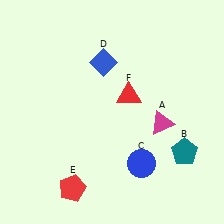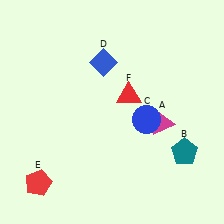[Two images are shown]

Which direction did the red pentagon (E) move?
The red pentagon (E) moved left.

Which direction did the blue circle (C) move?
The blue circle (C) moved up.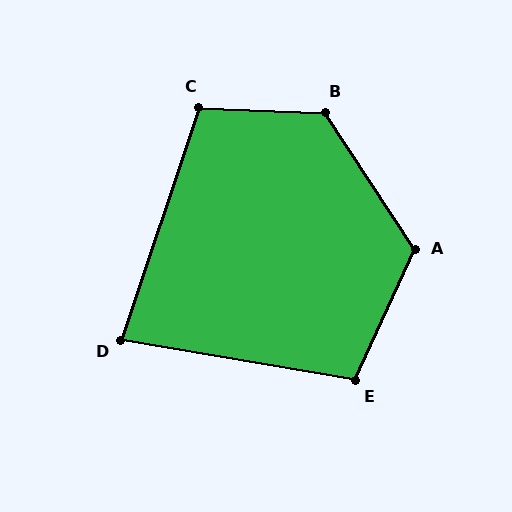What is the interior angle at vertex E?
Approximately 105 degrees (obtuse).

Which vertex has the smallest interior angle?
D, at approximately 81 degrees.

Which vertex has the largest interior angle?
B, at approximately 126 degrees.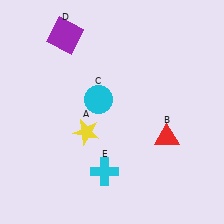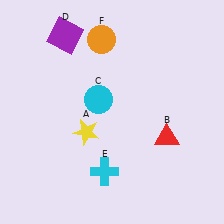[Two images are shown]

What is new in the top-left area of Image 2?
An orange circle (F) was added in the top-left area of Image 2.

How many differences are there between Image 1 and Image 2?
There is 1 difference between the two images.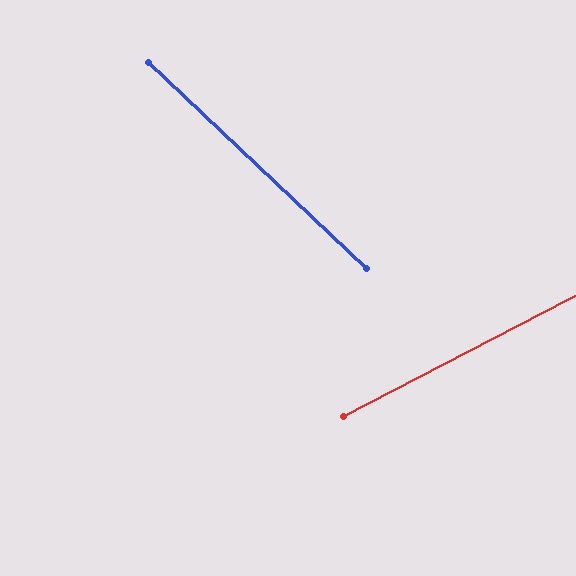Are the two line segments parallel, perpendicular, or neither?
Neither parallel nor perpendicular — they differ by about 71°.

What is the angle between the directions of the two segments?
Approximately 71 degrees.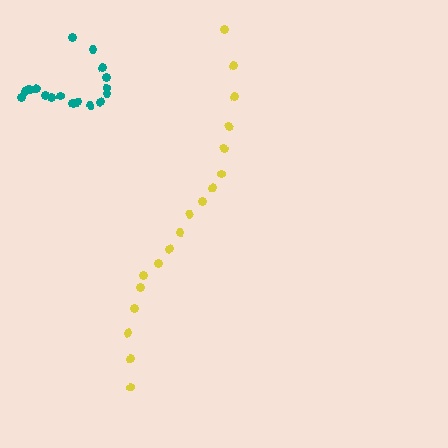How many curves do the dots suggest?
There are 2 distinct paths.